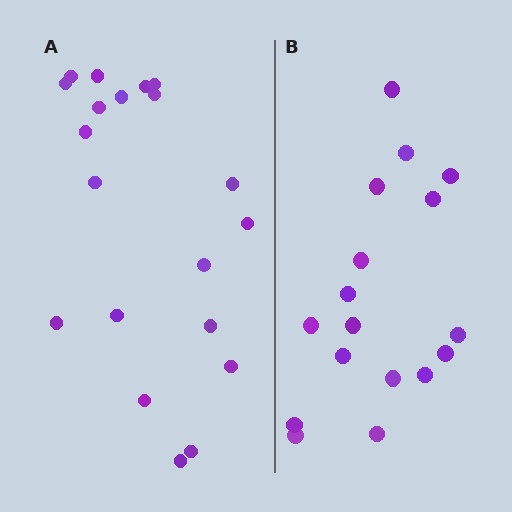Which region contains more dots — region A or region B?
Region A (the left region) has more dots.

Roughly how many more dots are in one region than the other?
Region A has just a few more — roughly 2 or 3 more dots than region B.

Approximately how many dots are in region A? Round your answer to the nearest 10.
About 20 dots.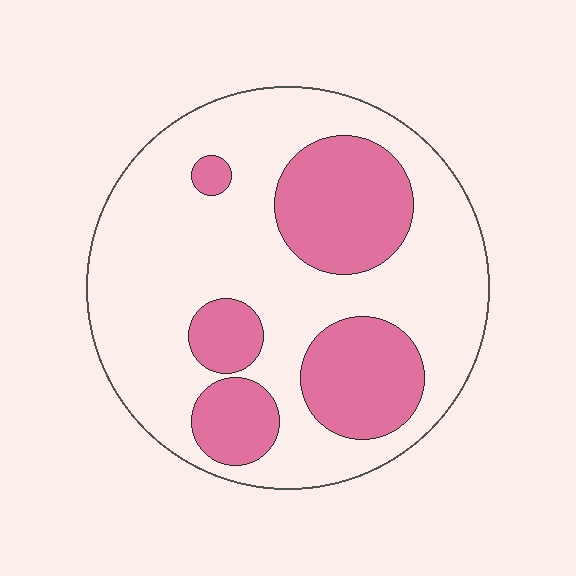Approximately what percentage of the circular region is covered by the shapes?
Approximately 30%.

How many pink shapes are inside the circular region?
5.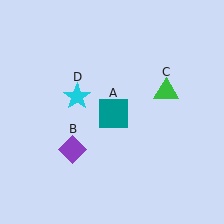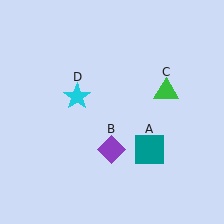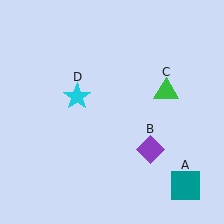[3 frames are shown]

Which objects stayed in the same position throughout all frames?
Green triangle (object C) and cyan star (object D) remained stationary.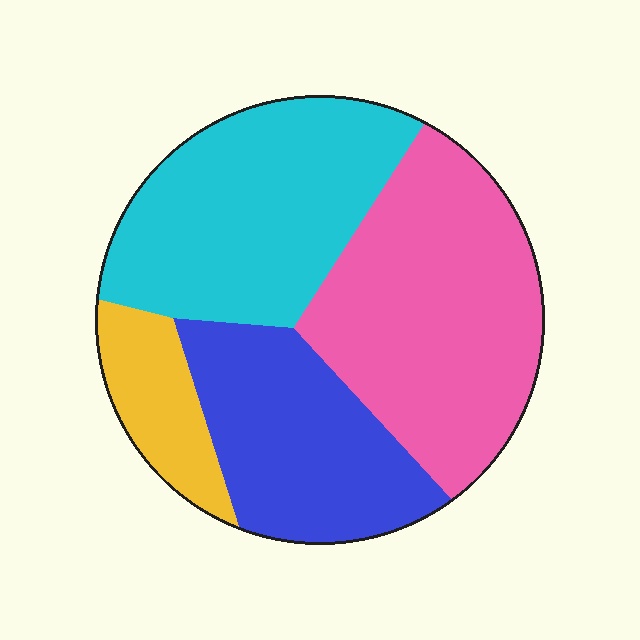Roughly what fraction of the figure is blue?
Blue takes up about one quarter (1/4) of the figure.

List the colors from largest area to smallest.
From largest to smallest: pink, cyan, blue, yellow.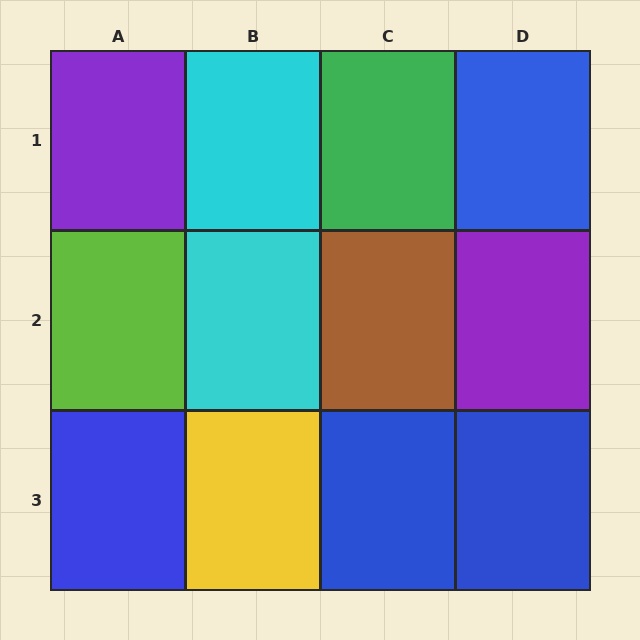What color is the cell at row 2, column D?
Purple.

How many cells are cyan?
2 cells are cyan.